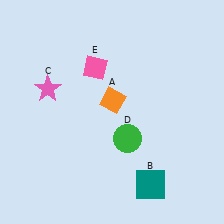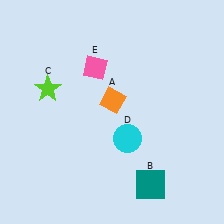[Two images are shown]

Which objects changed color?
C changed from pink to lime. D changed from green to cyan.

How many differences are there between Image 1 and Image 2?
There are 2 differences between the two images.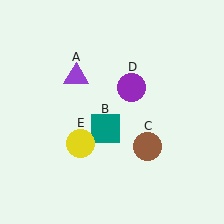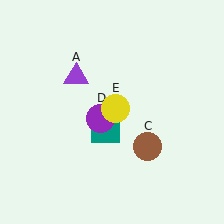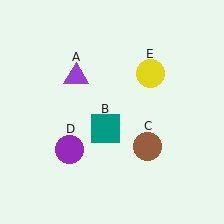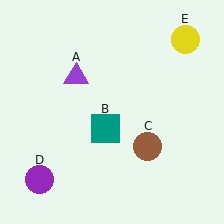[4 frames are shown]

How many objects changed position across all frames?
2 objects changed position: purple circle (object D), yellow circle (object E).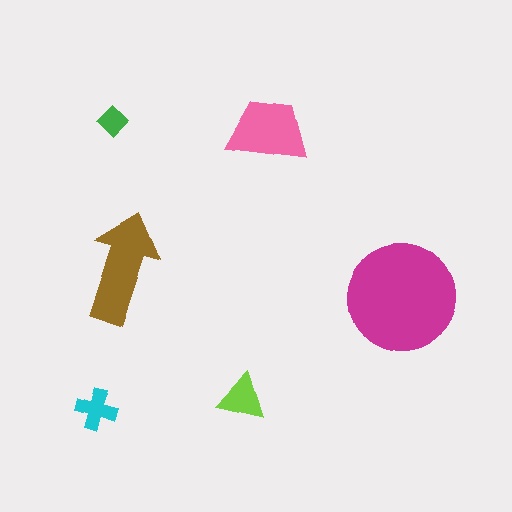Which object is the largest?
The magenta circle.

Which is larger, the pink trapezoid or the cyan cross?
The pink trapezoid.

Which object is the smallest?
The green diamond.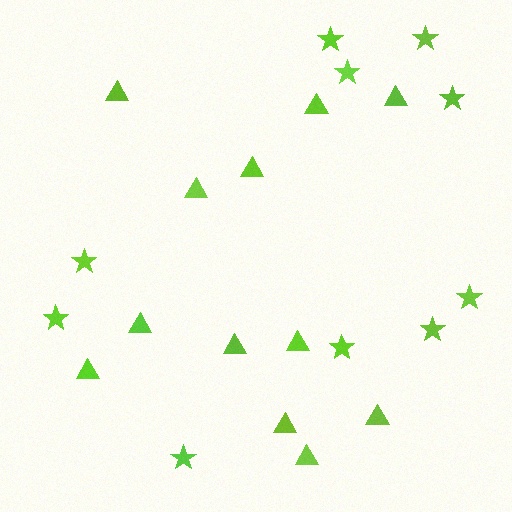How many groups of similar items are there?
There are 2 groups: one group of stars (10) and one group of triangles (12).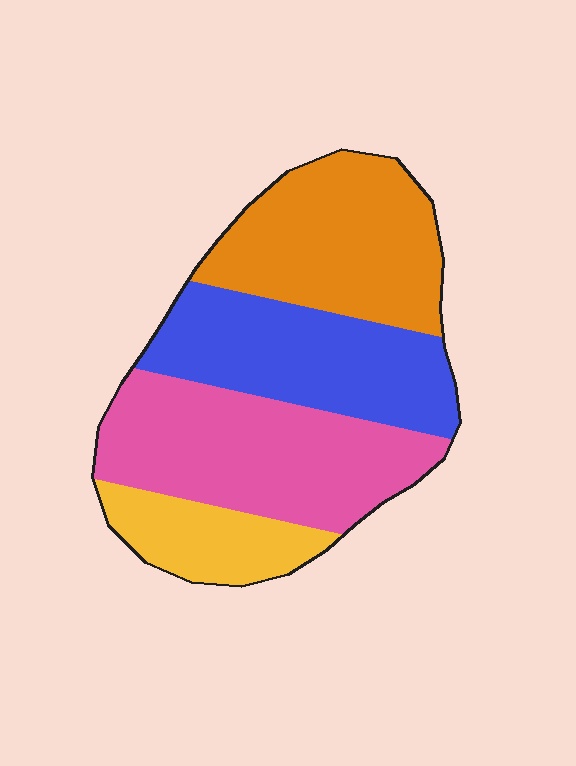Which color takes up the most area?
Pink, at roughly 30%.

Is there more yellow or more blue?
Blue.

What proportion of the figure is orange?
Orange covers around 30% of the figure.